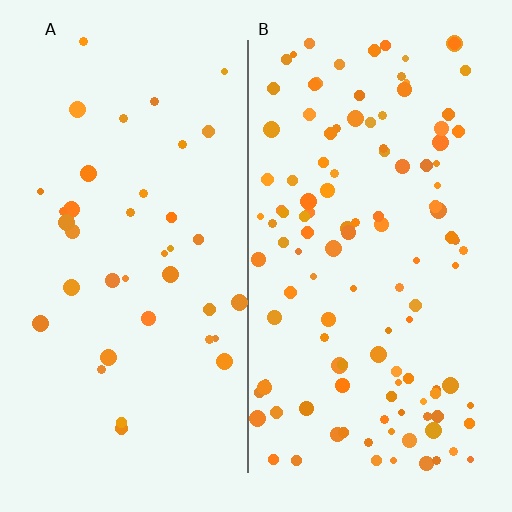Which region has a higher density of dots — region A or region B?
B (the right).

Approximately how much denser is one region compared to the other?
Approximately 3.0× — region B over region A.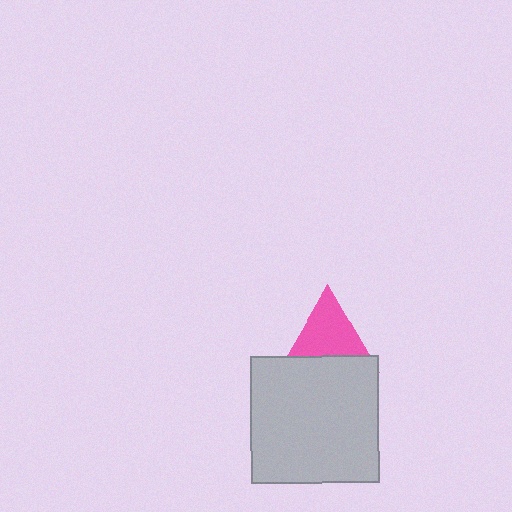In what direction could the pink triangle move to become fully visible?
The pink triangle could move up. That would shift it out from behind the light gray square entirely.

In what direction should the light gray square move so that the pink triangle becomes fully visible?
The light gray square should move down. That is the shortest direction to clear the overlap and leave the pink triangle fully visible.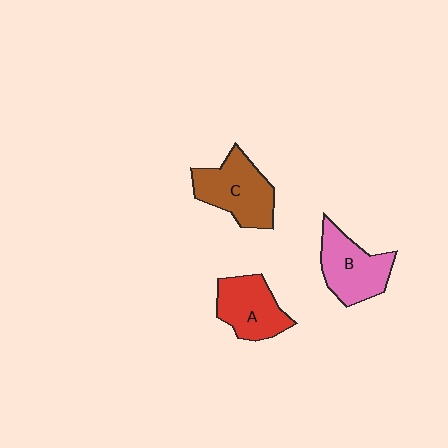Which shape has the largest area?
Shape C (brown).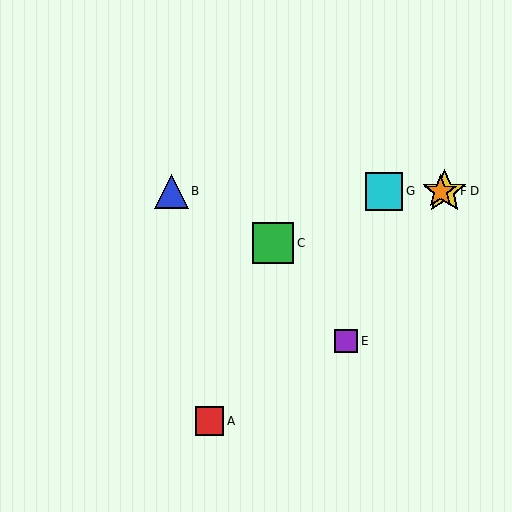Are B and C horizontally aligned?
No, B is at y≈191 and C is at y≈243.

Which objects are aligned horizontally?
Objects B, D, F, G are aligned horizontally.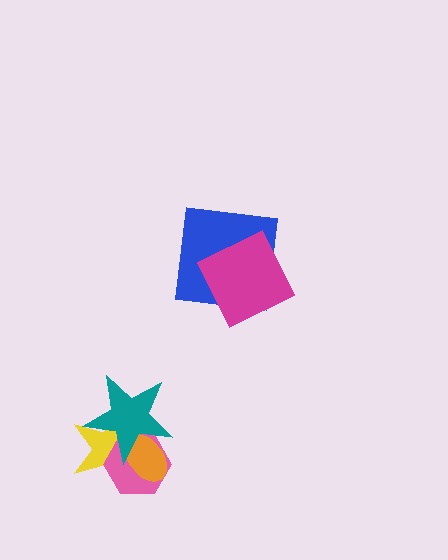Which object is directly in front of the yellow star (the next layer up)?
The pink hexagon is directly in front of the yellow star.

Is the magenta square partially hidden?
No, no other shape covers it.